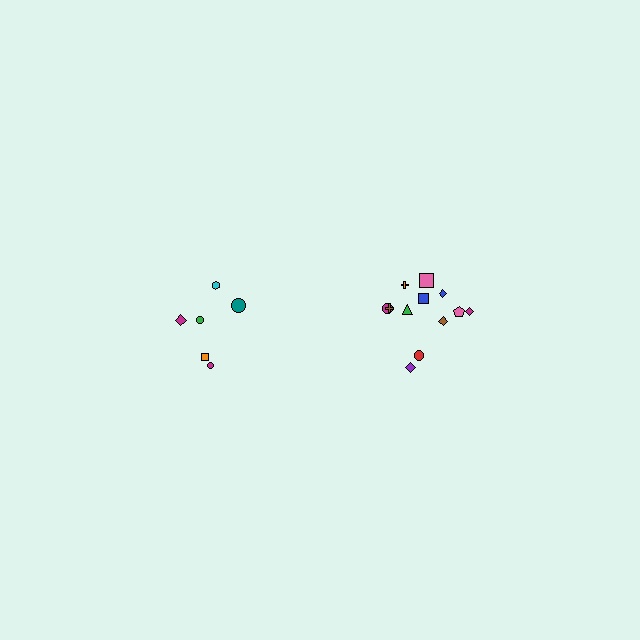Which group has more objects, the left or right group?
The right group.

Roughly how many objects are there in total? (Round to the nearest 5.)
Roughly 20 objects in total.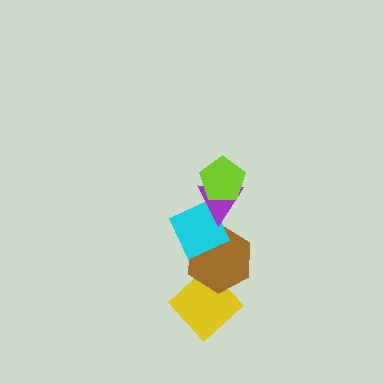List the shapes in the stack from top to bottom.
From top to bottom: the lime pentagon, the purple triangle, the cyan diamond, the brown hexagon, the yellow diamond.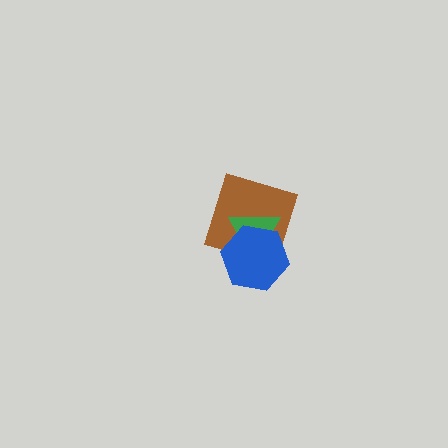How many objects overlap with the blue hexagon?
2 objects overlap with the blue hexagon.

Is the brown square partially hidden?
Yes, it is partially covered by another shape.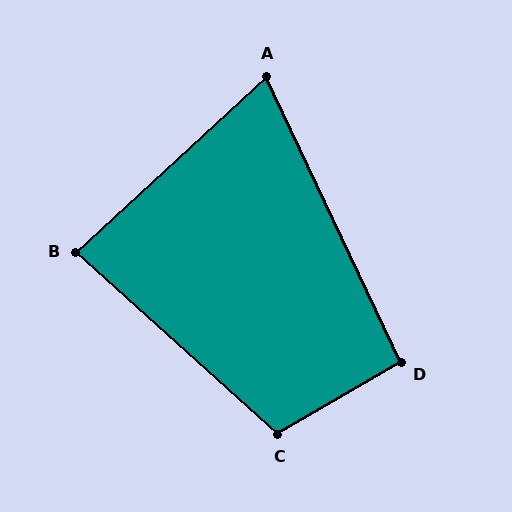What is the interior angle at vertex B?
Approximately 85 degrees (acute).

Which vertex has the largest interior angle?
C, at approximately 107 degrees.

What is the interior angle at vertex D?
Approximately 95 degrees (obtuse).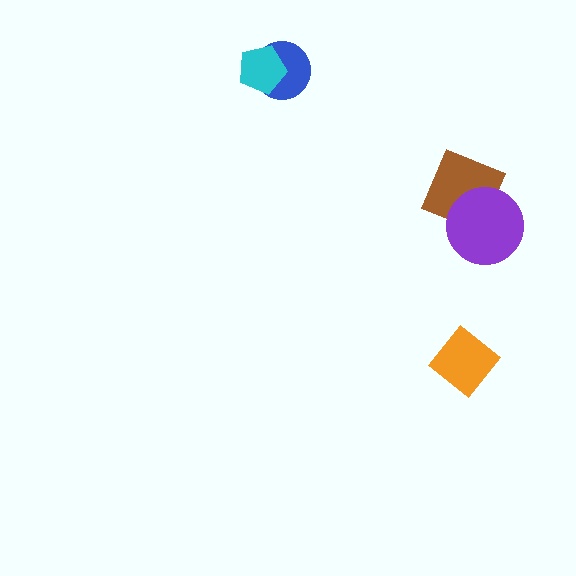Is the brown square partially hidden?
Yes, it is partially covered by another shape.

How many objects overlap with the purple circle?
1 object overlaps with the purple circle.